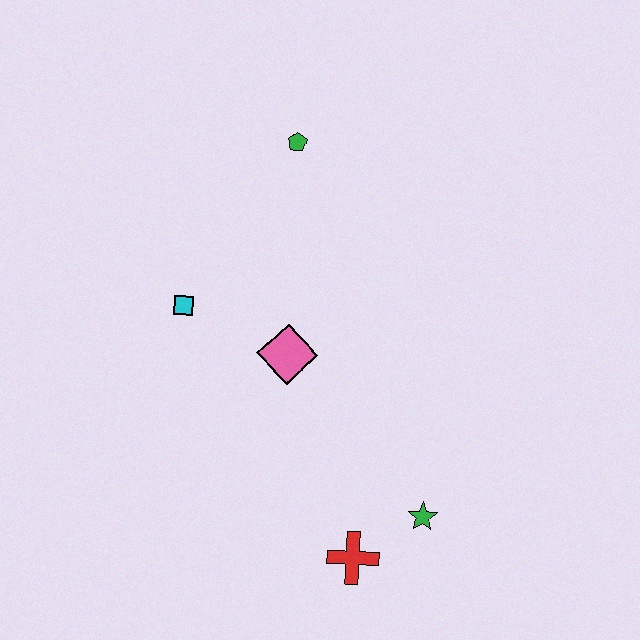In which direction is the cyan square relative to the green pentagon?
The cyan square is below the green pentagon.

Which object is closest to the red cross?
The green star is closest to the red cross.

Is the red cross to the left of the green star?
Yes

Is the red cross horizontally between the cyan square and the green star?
Yes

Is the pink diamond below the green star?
No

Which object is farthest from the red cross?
The green pentagon is farthest from the red cross.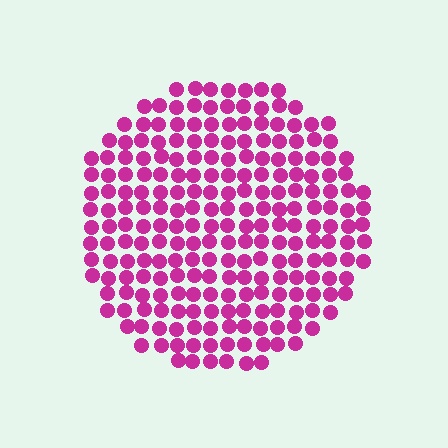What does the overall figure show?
The overall figure shows a circle.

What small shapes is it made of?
It is made of small circles.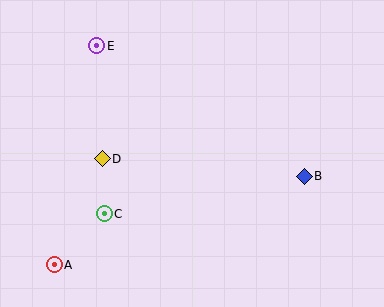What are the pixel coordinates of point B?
Point B is at (304, 176).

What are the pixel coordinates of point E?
Point E is at (97, 46).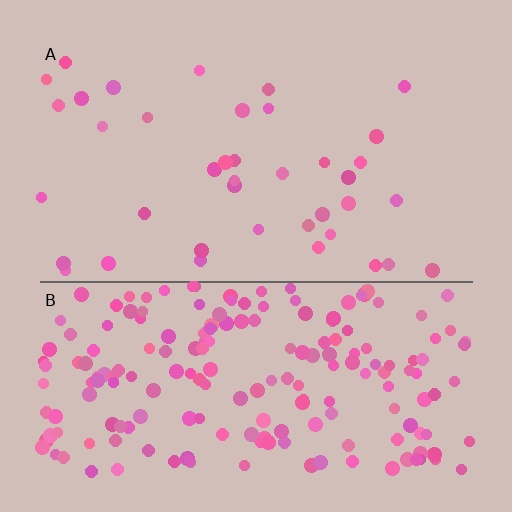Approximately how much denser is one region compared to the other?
Approximately 5.1× — region B over region A.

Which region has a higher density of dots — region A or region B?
B (the bottom).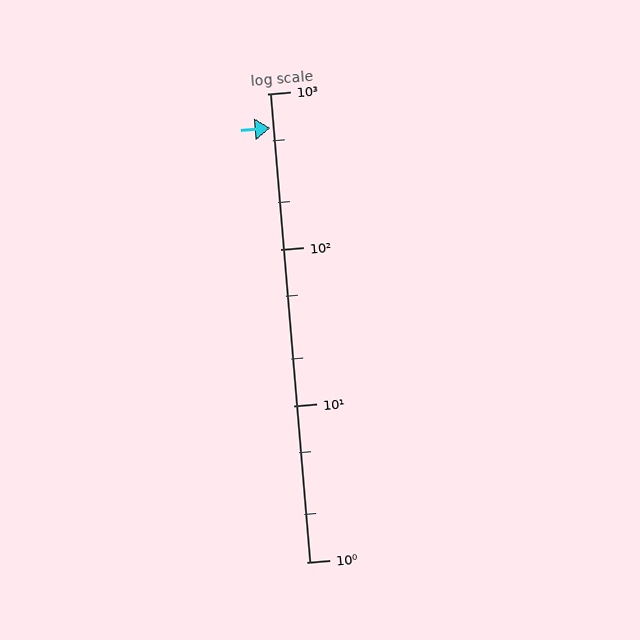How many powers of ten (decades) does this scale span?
The scale spans 3 decades, from 1 to 1000.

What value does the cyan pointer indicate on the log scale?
The pointer indicates approximately 600.